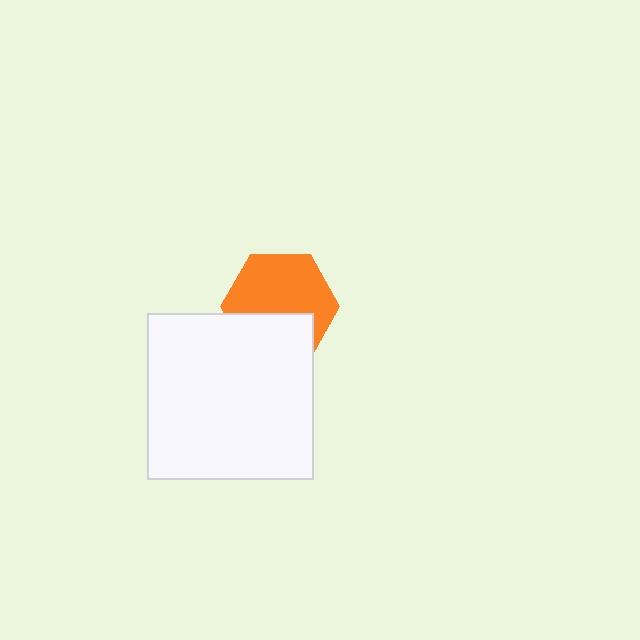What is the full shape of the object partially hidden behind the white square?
The partially hidden object is an orange hexagon.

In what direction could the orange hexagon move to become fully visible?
The orange hexagon could move up. That would shift it out from behind the white square entirely.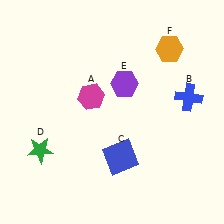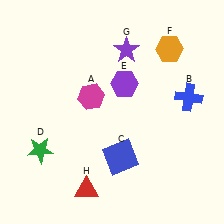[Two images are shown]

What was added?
A purple star (G), a red triangle (H) were added in Image 2.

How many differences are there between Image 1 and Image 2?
There are 2 differences between the two images.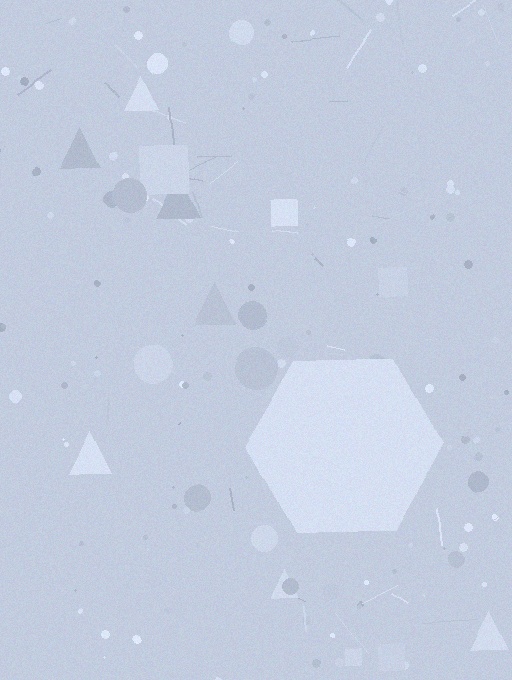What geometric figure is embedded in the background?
A hexagon is embedded in the background.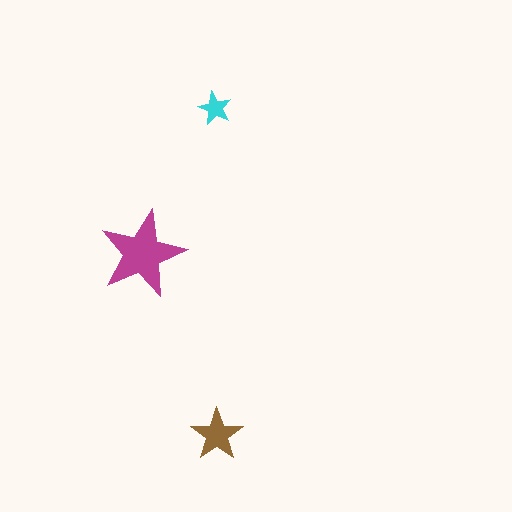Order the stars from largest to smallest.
the magenta one, the brown one, the cyan one.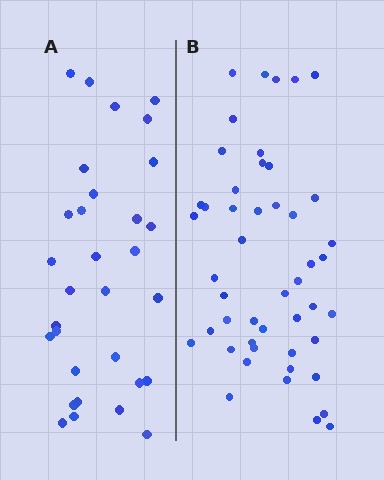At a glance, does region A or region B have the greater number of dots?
Region B (the right region) has more dots.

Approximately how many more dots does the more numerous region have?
Region B has approximately 15 more dots than region A.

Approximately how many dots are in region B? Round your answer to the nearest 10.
About 50 dots. (The exact count is 48, which rounds to 50.)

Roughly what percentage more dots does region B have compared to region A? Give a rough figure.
About 55% more.